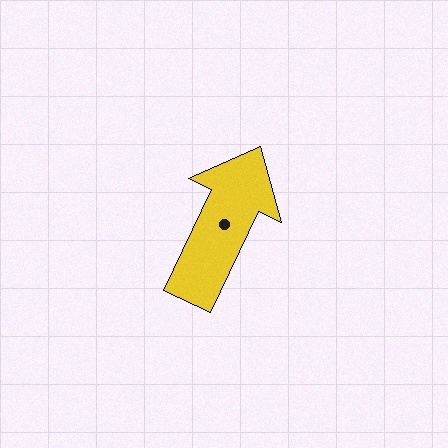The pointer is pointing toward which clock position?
Roughly 1 o'clock.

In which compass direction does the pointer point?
Northeast.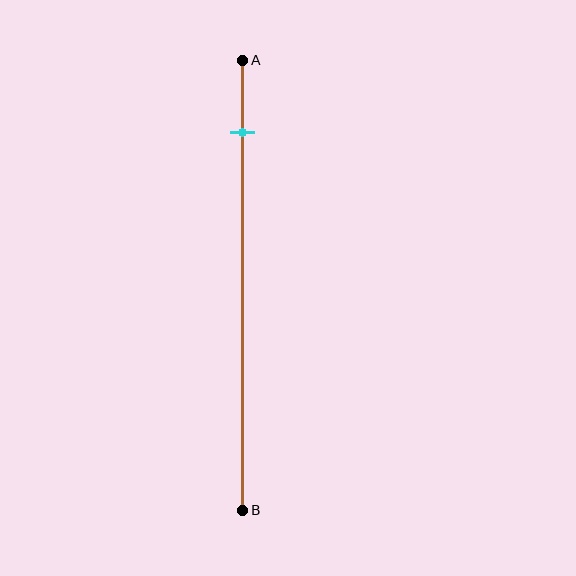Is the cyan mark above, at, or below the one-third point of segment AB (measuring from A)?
The cyan mark is above the one-third point of segment AB.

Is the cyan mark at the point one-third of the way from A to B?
No, the mark is at about 15% from A, not at the 33% one-third point.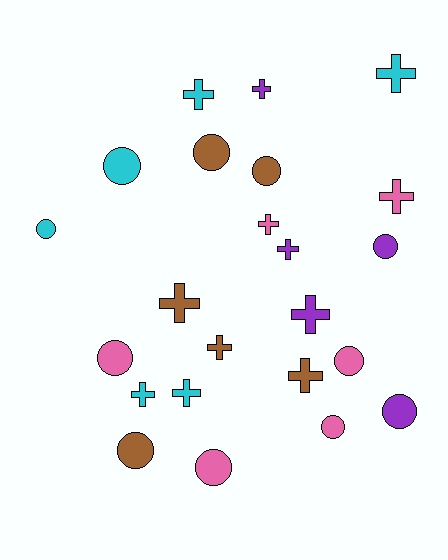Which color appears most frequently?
Brown, with 6 objects.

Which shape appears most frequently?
Cross, with 12 objects.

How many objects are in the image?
There are 23 objects.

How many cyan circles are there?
There are 2 cyan circles.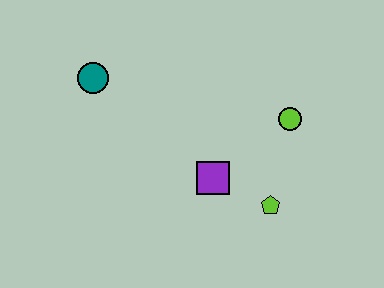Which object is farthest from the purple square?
The teal circle is farthest from the purple square.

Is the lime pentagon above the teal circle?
No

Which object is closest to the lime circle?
The lime pentagon is closest to the lime circle.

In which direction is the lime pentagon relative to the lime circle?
The lime pentagon is below the lime circle.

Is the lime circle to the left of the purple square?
No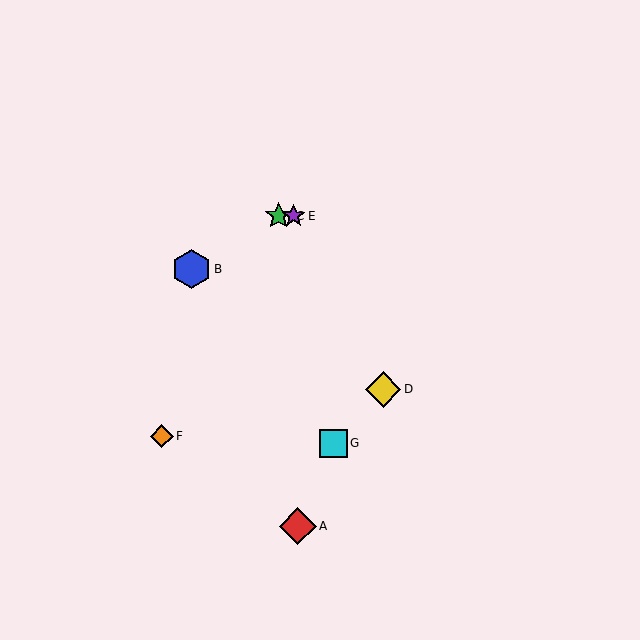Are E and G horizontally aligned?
No, E is at y≈216 and G is at y≈443.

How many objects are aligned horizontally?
2 objects (C, E) are aligned horizontally.